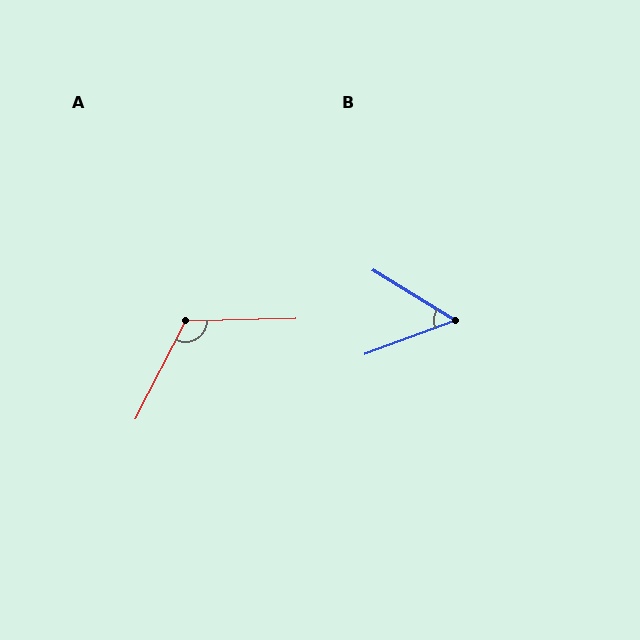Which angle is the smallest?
B, at approximately 52 degrees.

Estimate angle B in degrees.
Approximately 52 degrees.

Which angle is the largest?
A, at approximately 118 degrees.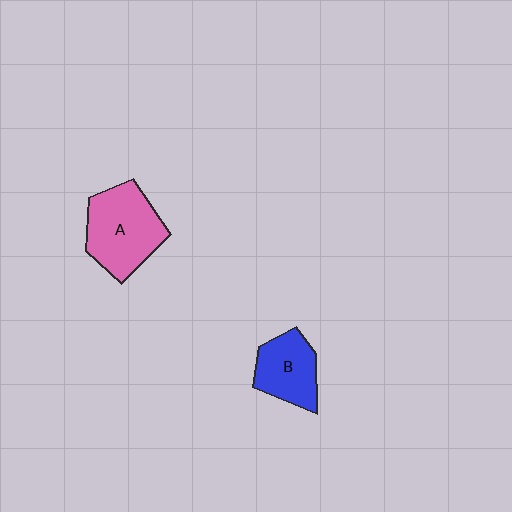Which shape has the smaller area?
Shape B (blue).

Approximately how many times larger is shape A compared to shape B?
Approximately 1.5 times.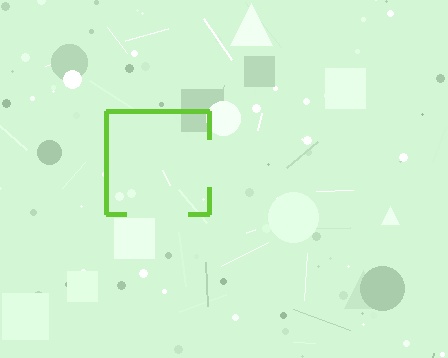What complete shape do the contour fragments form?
The contour fragments form a square.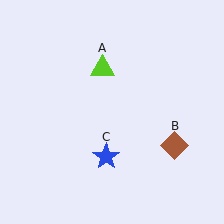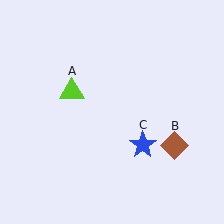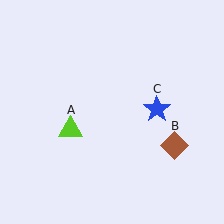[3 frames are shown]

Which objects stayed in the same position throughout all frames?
Brown diamond (object B) remained stationary.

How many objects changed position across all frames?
2 objects changed position: lime triangle (object A), blue star (object C).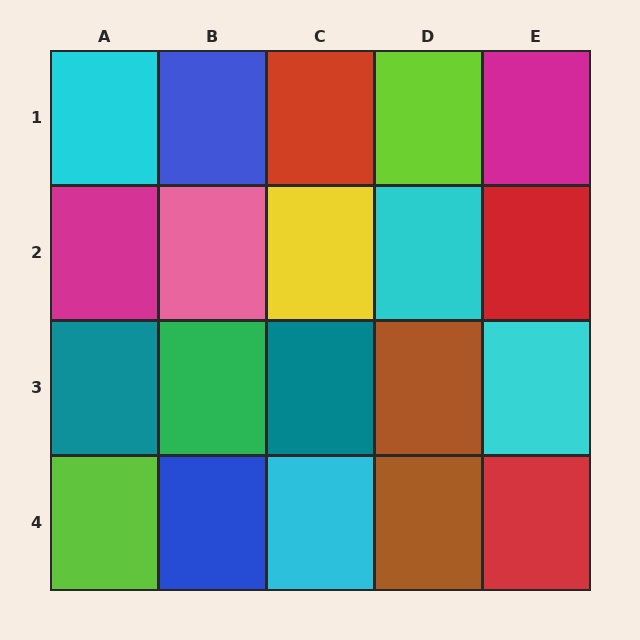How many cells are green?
1 cell is green.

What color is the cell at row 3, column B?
Green.